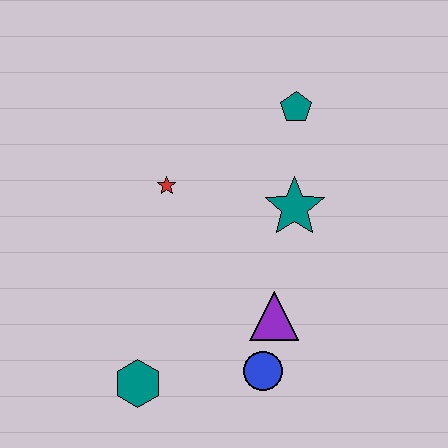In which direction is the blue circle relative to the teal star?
The blue circle is below the teal star.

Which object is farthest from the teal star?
The teal hexagon is farthest from the teal star.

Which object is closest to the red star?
The teal star is closest to the red star.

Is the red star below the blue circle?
No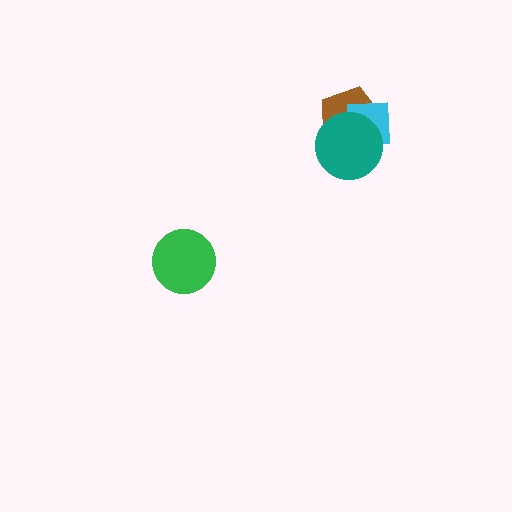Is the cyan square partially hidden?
Yes, it is partially covered by another shape.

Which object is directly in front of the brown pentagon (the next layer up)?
The cyan square is directly in front of the brown pentagon.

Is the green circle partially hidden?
No, no other shape covers it.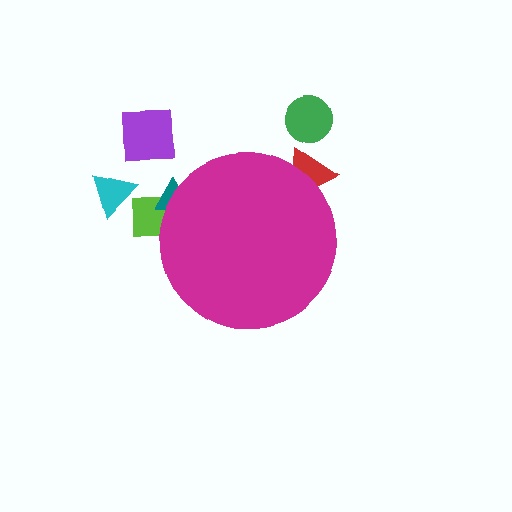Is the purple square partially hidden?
No, the purple square is fully visible.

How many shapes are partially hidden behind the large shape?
3 shapes are partially hidden.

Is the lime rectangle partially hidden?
Yes, the lime rectangle is partially hidden behind the magenta circle.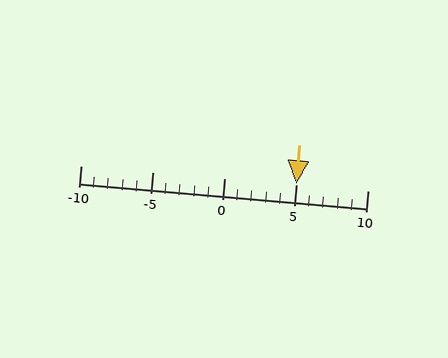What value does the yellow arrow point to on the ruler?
The yellow arrow points to approximately 5.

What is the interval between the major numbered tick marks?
The major tick marks are spaced 5 units apart.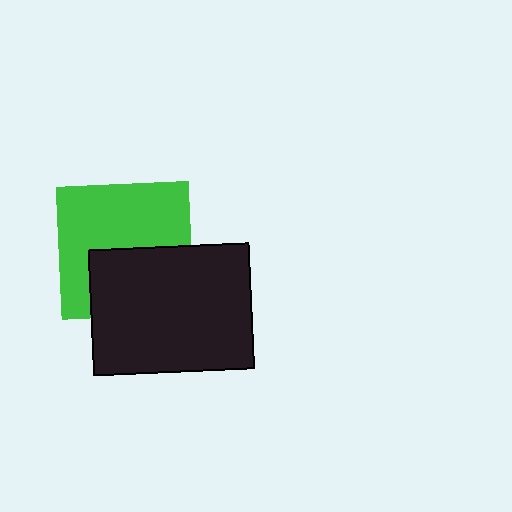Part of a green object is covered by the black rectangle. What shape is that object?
It is a square.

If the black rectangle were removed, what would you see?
You would see the complete green square.